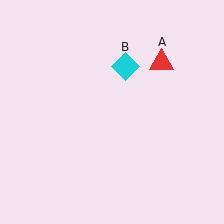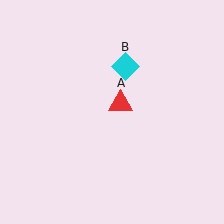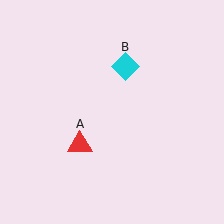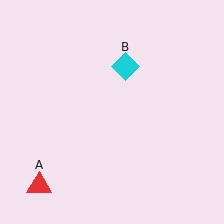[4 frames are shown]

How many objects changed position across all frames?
1 object changed position: red triangle (object A).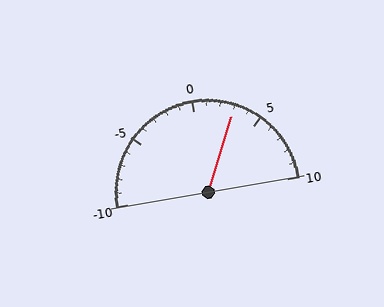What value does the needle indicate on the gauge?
The needle indicates approximately 3.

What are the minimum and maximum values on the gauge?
The gauge ranges from -10 to 10.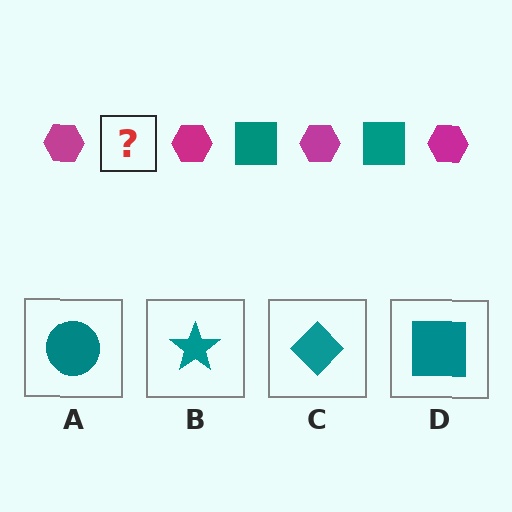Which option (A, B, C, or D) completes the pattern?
D.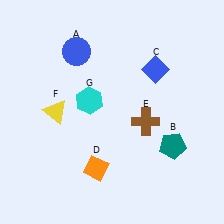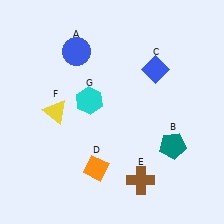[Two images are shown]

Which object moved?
The brown cross (E) moved down.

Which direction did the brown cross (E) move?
The brown cross (E) moved down.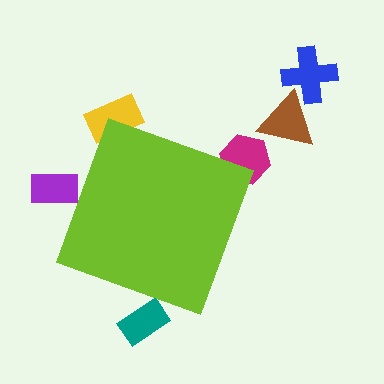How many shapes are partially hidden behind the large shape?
4 shapes are partially hidden.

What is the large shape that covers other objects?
A lime diamond.